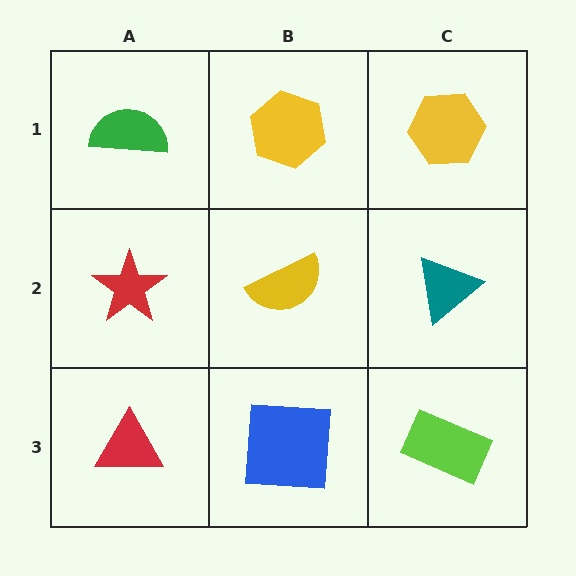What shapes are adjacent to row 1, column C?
A teal triangle (row 2, column C), a yellow hexagon (row 1, column B).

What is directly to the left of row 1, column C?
A yellow hexagon.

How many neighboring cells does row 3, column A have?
2.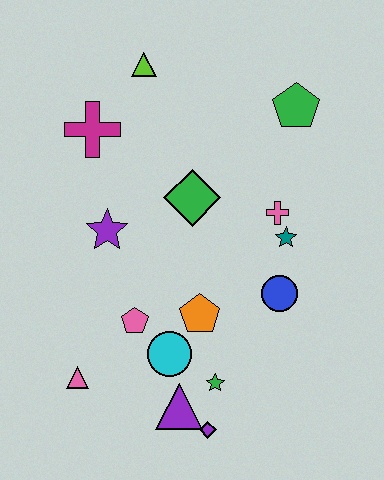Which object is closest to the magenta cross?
The lime triangle is closest to the magenta cross.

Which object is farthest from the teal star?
The pink triangle is farthest from the teal star.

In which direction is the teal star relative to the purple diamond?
The teal star is above the purple diamond.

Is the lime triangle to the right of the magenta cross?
Yes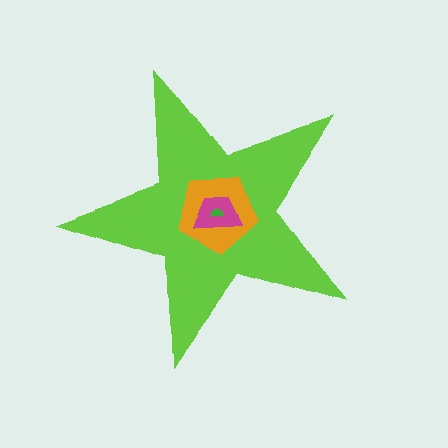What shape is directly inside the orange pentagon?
The magenta trapezoid.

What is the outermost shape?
The lime star.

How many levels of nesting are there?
4.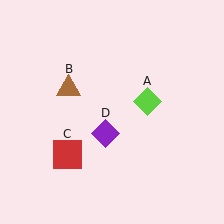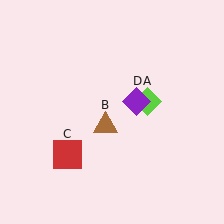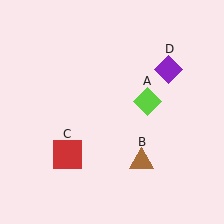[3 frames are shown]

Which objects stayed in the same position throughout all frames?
Lime diamond (object A) and red square (object C) remained stationary.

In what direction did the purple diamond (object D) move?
The purple diamond (object D) moved up and to the right.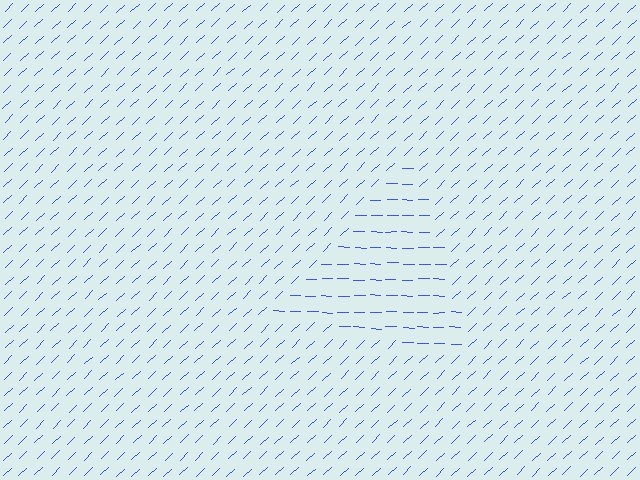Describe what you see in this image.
The image is filled with small blue line segments. A triangle region in the image has lines oriented differently from the surrounding lines, creating a visible texture boundary.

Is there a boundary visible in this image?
Yes, there is a texture boundary formed by a change in line orientation.